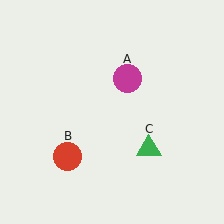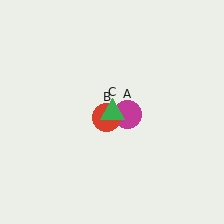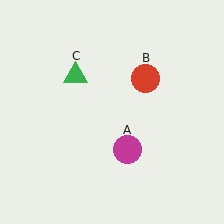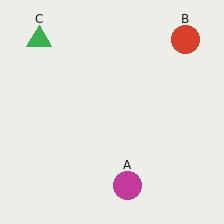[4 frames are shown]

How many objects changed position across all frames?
3 objects changed position: magenta circle (object A), red circle (object B), green triangle (object C).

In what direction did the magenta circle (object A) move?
The magenta circle (object A) moved down.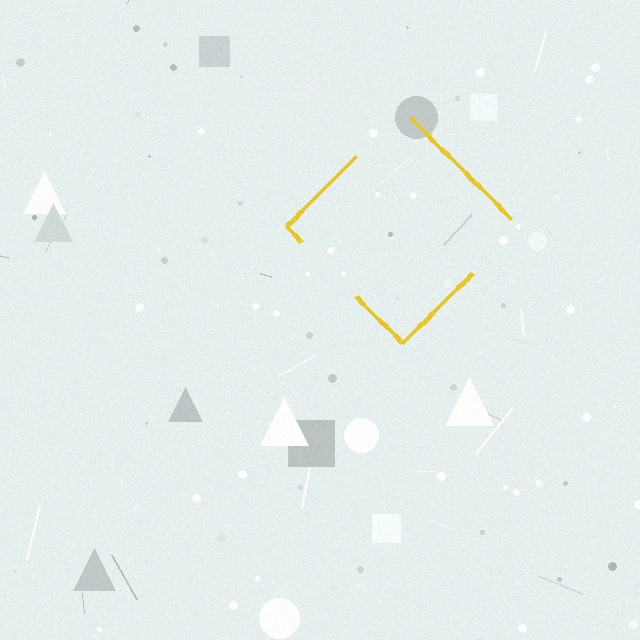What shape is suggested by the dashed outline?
The dashed outline suggests a diamond.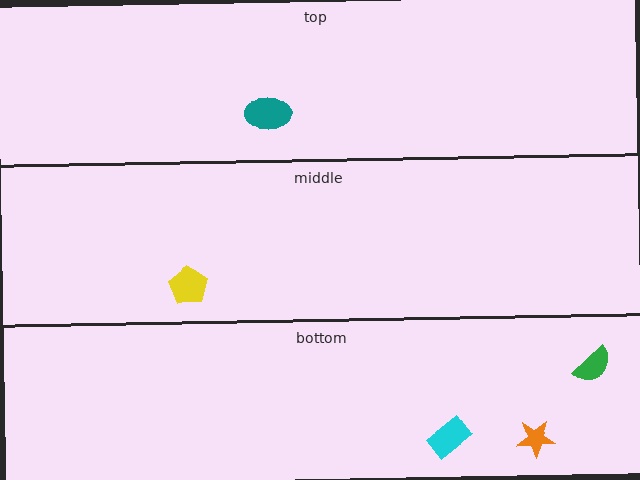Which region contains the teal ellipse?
The top region.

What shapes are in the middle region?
The yellow pentagon.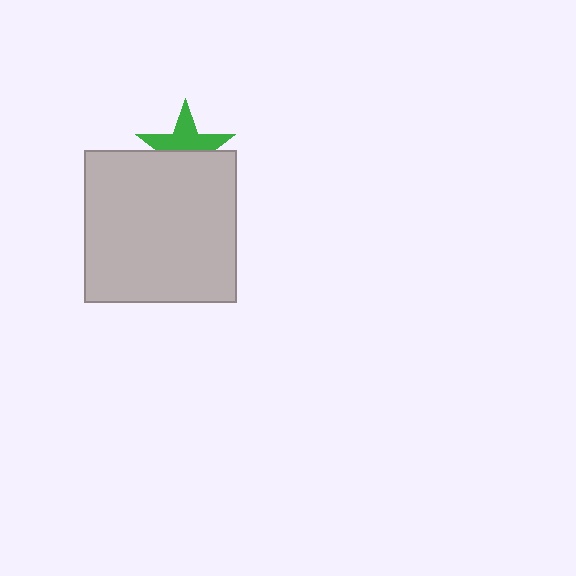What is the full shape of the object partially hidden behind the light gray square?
The partially hidden object is a green star.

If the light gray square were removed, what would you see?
You would see the complete green star.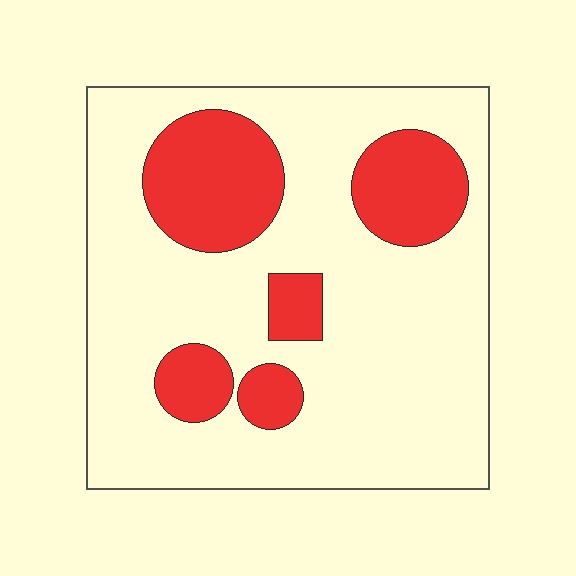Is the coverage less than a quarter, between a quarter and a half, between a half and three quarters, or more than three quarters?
Less than a quarter.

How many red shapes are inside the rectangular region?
5.